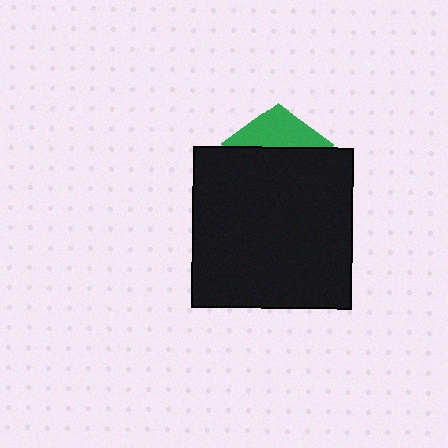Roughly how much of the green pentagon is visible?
A small part of it is visible (roughly 31%).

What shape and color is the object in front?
The object in front is a black square.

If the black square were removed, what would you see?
You would see the complete green pentagon.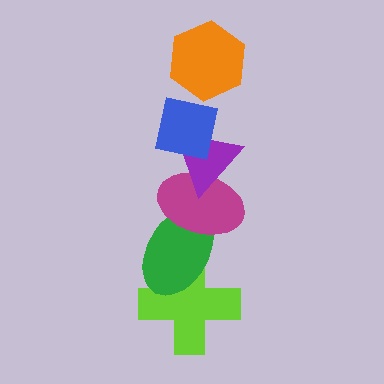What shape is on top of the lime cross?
The green ellipse is on top of the lime cross.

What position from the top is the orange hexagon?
The orange hexagon is 1st from the top.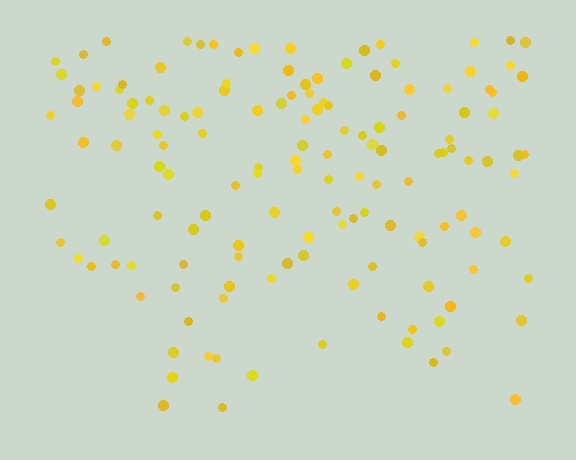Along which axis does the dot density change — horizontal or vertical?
Vertical.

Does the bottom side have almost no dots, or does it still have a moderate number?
Still a moderate number, just noticeably fewer than the top.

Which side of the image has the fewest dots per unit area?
The bottom.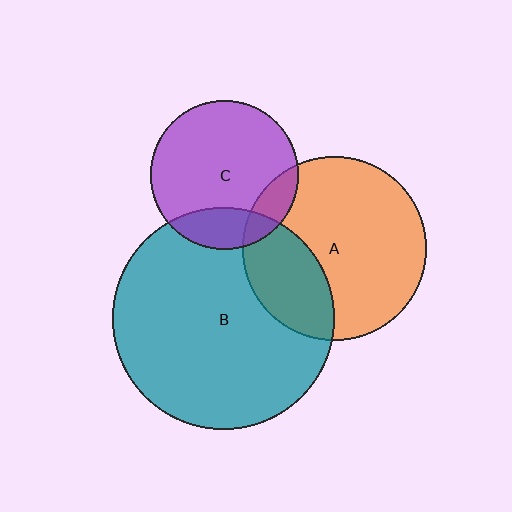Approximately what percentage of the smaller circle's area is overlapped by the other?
Approximately 20%.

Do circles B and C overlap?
Yes.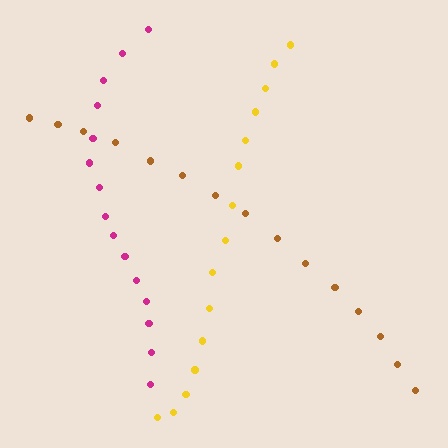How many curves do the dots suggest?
There are 3 distinct paths.